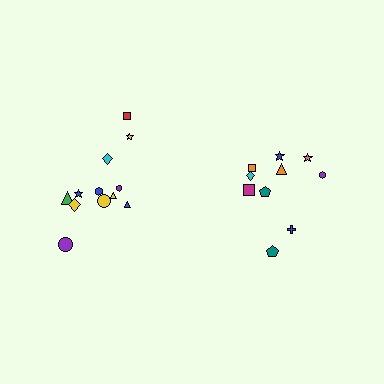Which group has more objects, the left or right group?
The left group.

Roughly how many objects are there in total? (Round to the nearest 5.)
Roughly 20 objects in total.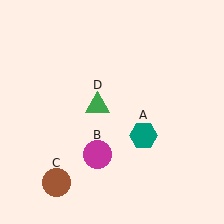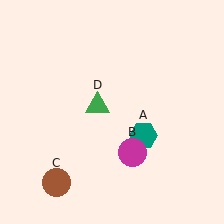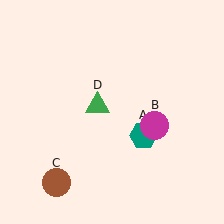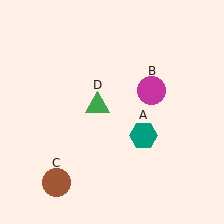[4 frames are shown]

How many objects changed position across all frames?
1 object changed position: magenta circle (object B).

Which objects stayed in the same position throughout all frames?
Teal hexagon (object A) and brown circle (object C) and green triangle (object D) remained stationary.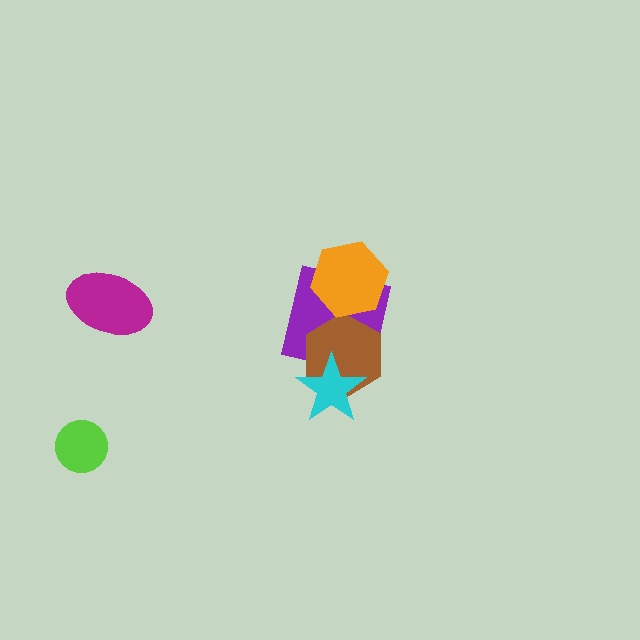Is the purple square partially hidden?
Yes, it is partially covered by another shape.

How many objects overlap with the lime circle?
0 objects overlap with the lime circle.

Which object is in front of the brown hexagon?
The cyan star is in front of the brown hexagon.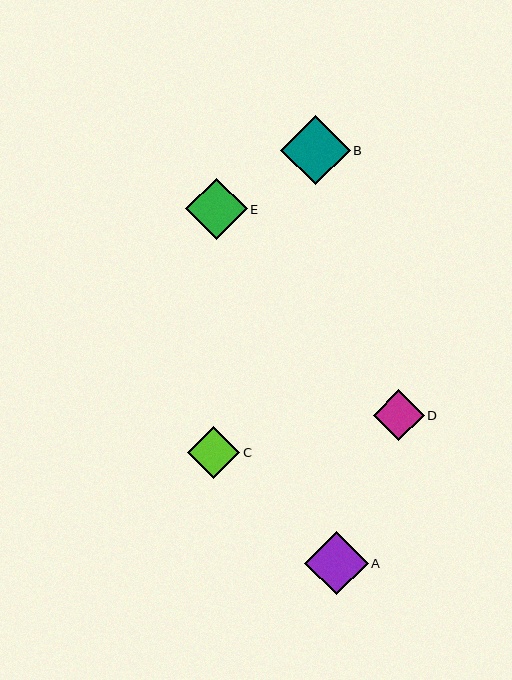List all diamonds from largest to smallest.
From largest to smallest: B, A, E, C, D.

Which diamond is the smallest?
Diamond D is the smallest with a size of approximately 51 pixels.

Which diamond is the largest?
Diamond B is the largest with a size of approximately 70 pixels.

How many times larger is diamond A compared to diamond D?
Diamond A is approximately 1.2 times the size of diamond D.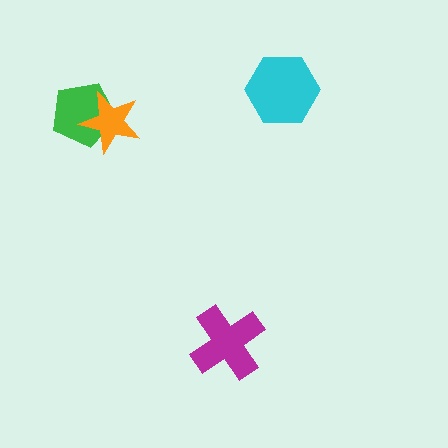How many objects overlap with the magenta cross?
0 objects overlap with the magenta cross.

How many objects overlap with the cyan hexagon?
0 objects overlap with the cyan hexagon.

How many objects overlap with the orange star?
1 object overlaps with the orange star.